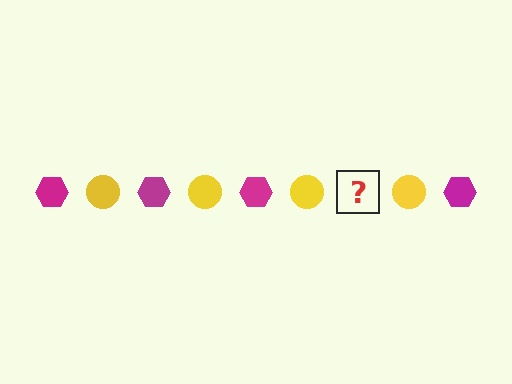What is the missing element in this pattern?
The missing element is a magenta hexagon.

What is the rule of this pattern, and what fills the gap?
The rule is that the pattern alternates between magenta hexagon and yellow circle. The gap should be filled with a magenta hexagon.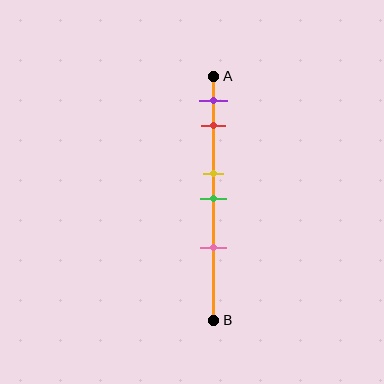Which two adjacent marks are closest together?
The yellow and green marks are the closest adjacent pair.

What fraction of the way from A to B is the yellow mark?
The yellow mark is approximately 40% (0.4) of the way from A to B.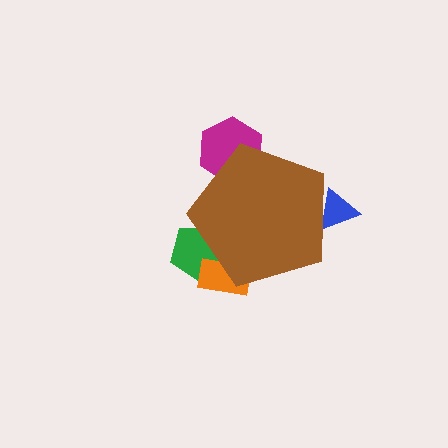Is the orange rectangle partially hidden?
Yes, the orange rectangle is partially hidden behind the brown pentagon.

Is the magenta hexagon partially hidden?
Yes, the magenta hexagon is partially hidden behind the brown pentagon.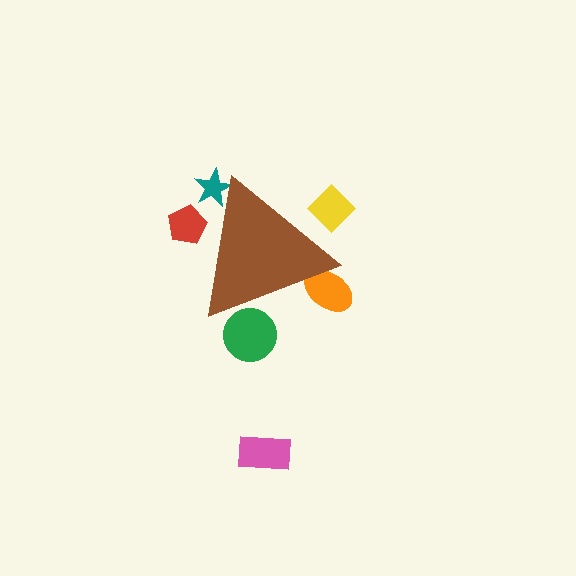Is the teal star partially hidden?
Yes, the teal star is partially hidden behind the brown triangle.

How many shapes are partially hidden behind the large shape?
5 shapes are partially hidden.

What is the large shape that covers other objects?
A brown triangle.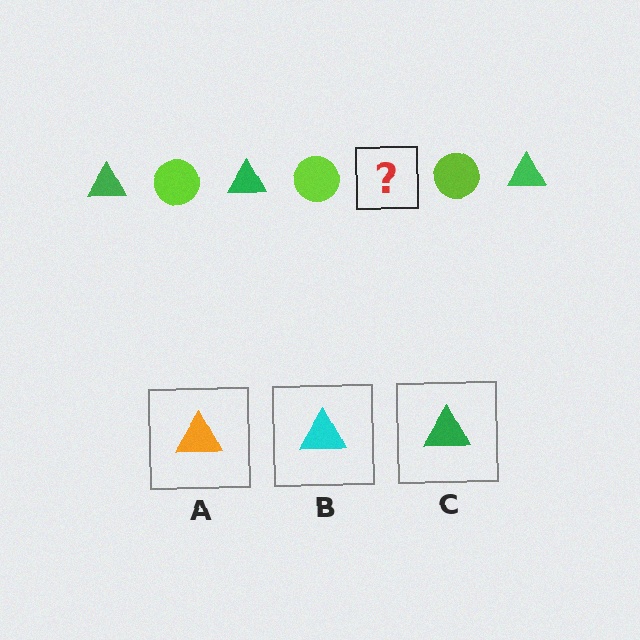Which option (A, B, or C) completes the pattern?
C.